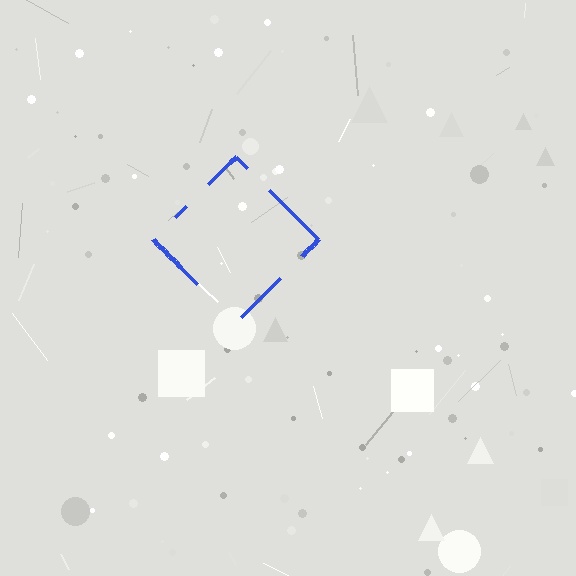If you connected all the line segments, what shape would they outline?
They would outline a diamond.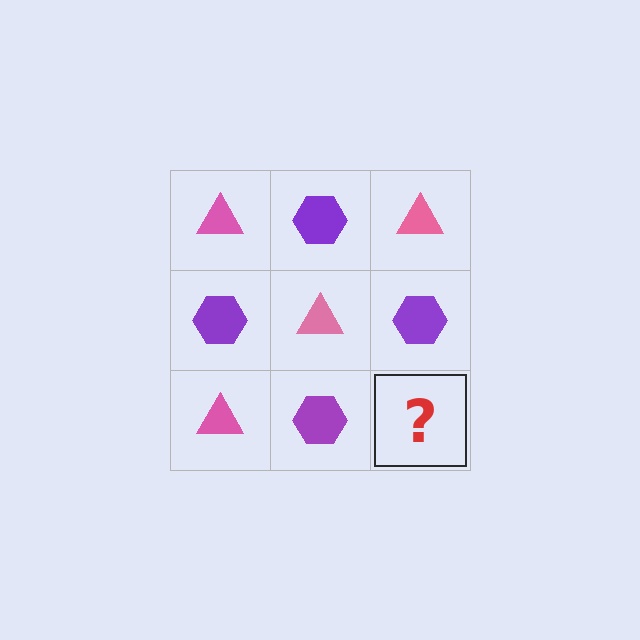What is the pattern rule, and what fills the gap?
The rule is that it alternates pink triangle and purple hexagon in a checkerboard pattern. The gap should be filled with a pink triangle.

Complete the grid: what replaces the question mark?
The question mark should be replaced with a pink triangle.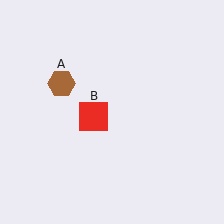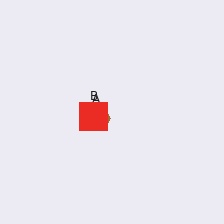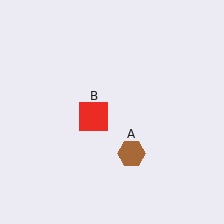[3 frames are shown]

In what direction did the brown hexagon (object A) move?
The brown hexagon (object A) moved down and to the right.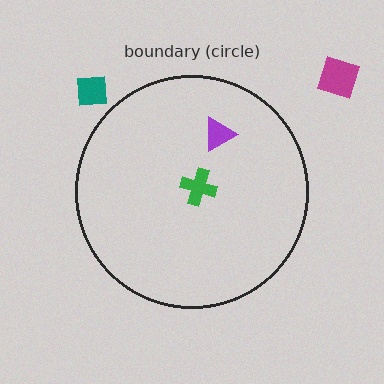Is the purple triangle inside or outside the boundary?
Inside.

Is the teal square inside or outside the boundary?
Outside.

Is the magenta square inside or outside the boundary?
Outside.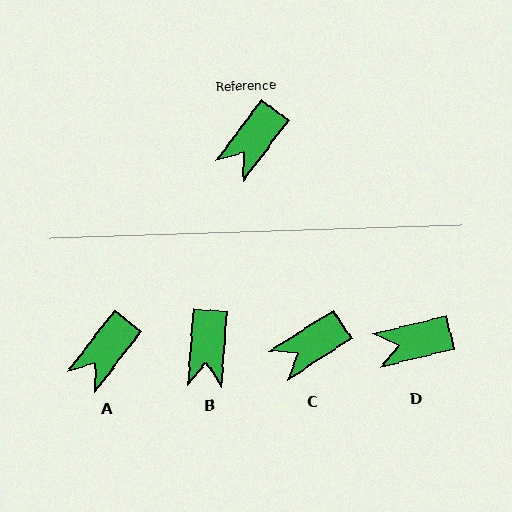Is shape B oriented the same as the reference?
No, it is off by about 33 degrees.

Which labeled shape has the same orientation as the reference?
A.